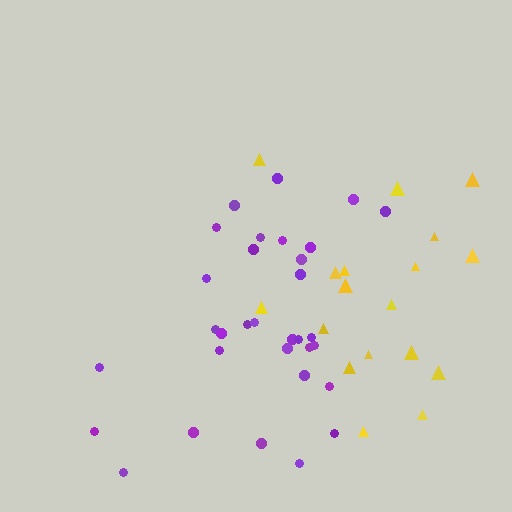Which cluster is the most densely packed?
Purple.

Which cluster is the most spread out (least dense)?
Yellow.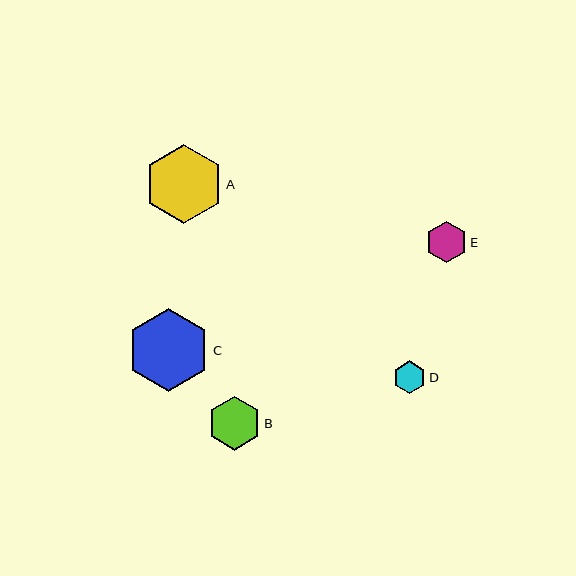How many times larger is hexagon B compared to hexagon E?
Hexagon B is approximately 1.3 times the size of hexagon E.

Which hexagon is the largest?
Hexagon C is the largest with a size of approximately 83 pixels.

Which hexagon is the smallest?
Hexagon D is the smallest with a size of approximately 33 pixels.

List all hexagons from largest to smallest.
From largest to smallest: C, A, B, E, D.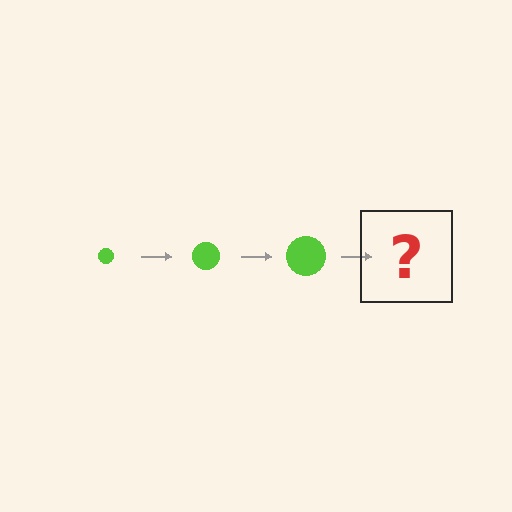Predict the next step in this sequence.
The next step is a lime circle, larger than the previous one.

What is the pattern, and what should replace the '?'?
The pattern is that the circle gets progressively larger each step. The '?' should be a lime circle, larger than the previous one.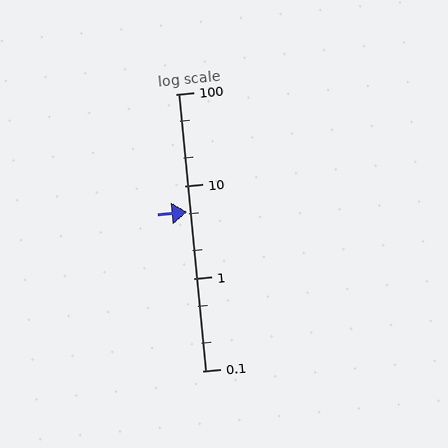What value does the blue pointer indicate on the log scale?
The pointer indicates approximately 5.2.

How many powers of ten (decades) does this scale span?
The scale spans 3 decades, from 0.1 to 100.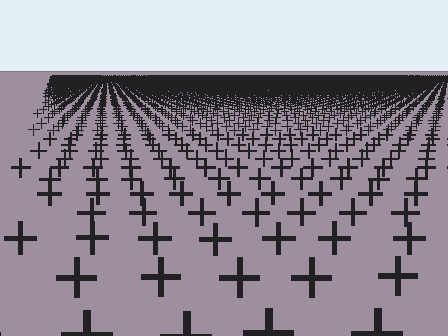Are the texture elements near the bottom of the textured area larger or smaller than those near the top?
Larger. Near the bottom, elements are closer to the viewer and appear at a bigger on-screen size.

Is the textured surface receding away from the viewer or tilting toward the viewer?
The surface is receding away from the viewer. Texture elements get smaller and denser toward the top.